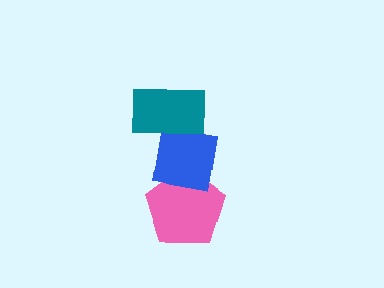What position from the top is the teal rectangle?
The teal rectangle is 1st from the top.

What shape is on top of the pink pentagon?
The blue square is on top of the pink pentagon.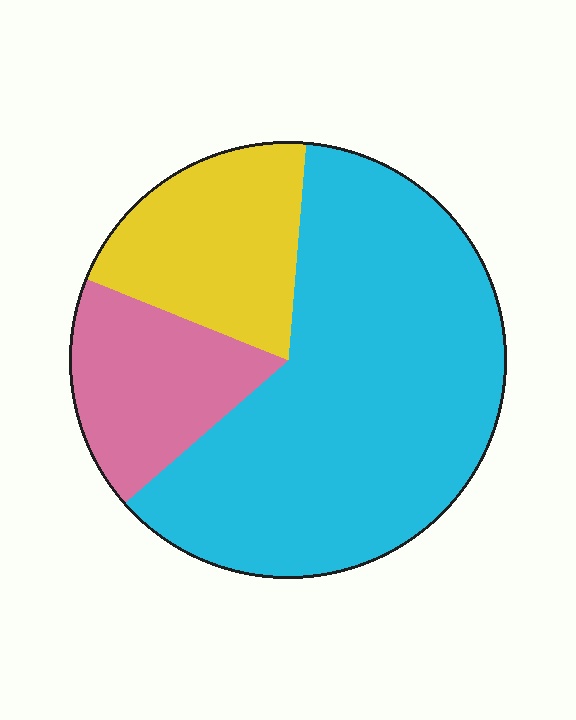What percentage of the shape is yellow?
Yellow covers about 20% of the shape.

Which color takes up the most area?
Cyan, at roughly 60%.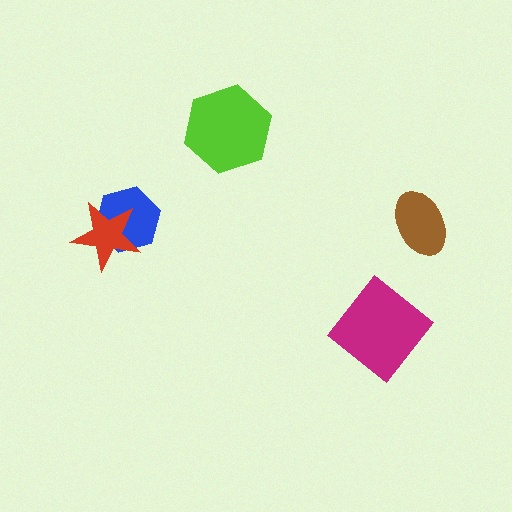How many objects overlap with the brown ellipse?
0 objects overlap with the brown ellipse.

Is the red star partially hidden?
No, no other shape covers it.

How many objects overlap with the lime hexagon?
0 objects overlap with the lime hexagon.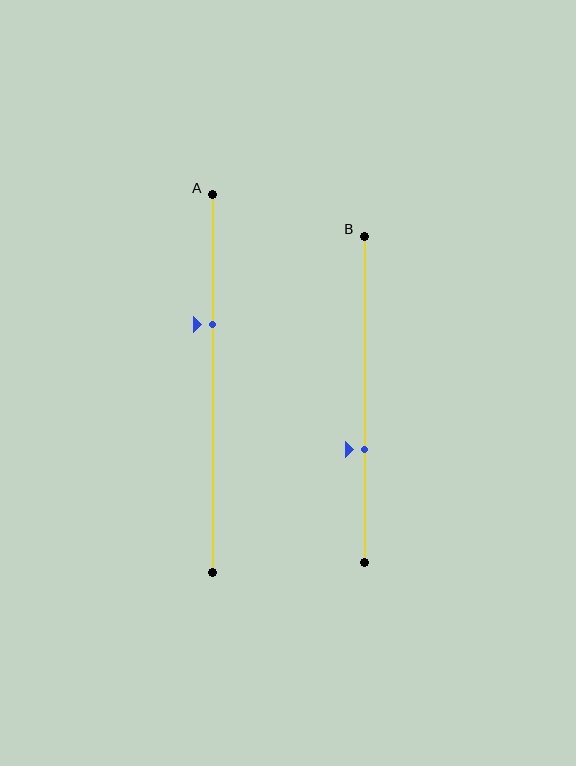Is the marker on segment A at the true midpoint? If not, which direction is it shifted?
No, the marker on segment A is shifted upward by about 16% of the segment length.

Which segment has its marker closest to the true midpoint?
Segment B has its marker closest to the true midpoint.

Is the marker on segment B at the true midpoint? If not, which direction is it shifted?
No, the marker on segment B is shifted downward by about 15% of the segment length.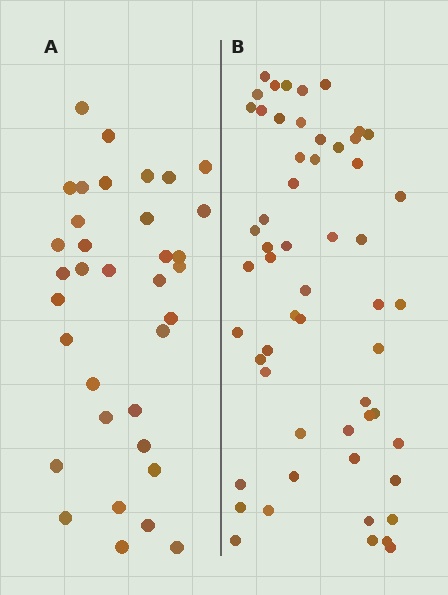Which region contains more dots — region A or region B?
Region B (the right region) has more dots.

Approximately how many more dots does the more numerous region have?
Region B has approximately 20 more dots than region A.